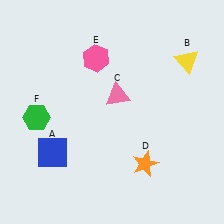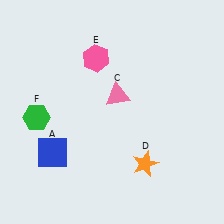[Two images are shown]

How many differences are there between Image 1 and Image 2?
There is 1 difference between the two images.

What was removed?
The yellow triangle (B) was removed in Image 2.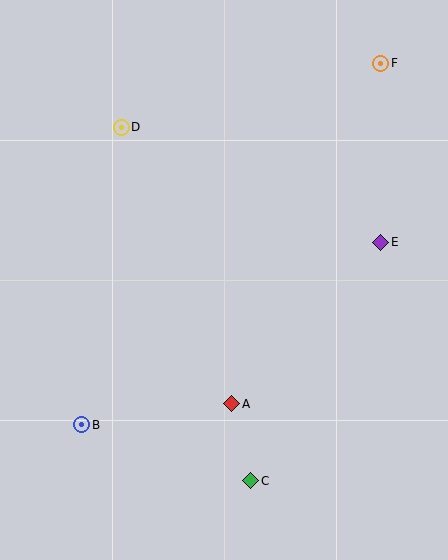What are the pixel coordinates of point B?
Point B is at (82, 425).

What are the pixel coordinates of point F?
Point F is at (381, 63).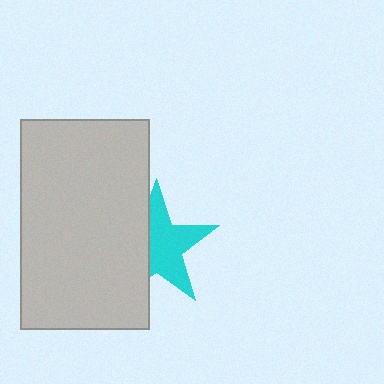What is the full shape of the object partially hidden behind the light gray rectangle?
The partially hidden object is a cyan star.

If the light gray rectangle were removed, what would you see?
You would see the complete cyan star.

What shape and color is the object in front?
The object in front is a light gray rectangle.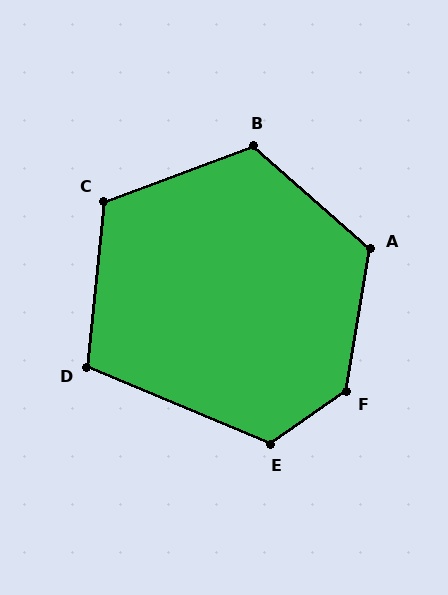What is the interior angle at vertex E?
Approximately 122 degrees (obtuse).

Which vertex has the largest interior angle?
F, at approximately 135 degrees.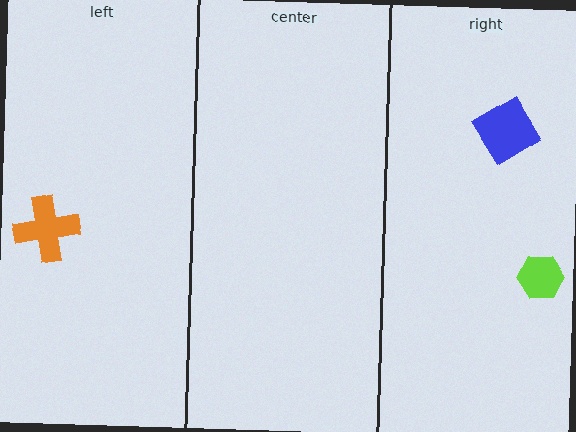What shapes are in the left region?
The orange cross.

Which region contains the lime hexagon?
The right region.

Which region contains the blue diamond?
The right region.